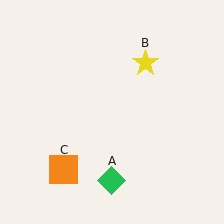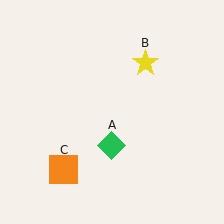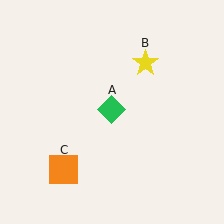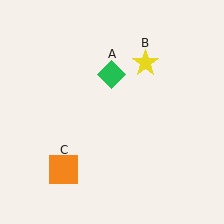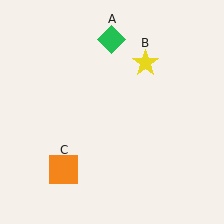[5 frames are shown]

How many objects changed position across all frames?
1 object changed position: green diamond (object A).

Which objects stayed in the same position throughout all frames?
Yellow star (object B) and orange square (object C) remained stationary.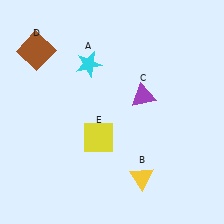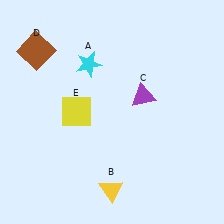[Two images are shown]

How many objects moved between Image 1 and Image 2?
2 objects moved between the two images.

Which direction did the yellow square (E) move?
The yellow square (E) moved up.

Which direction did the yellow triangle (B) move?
The yellow triangle (B) moved left.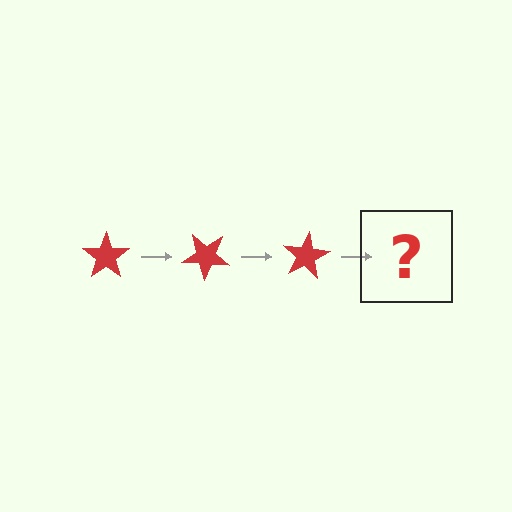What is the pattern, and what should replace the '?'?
The pattern is that the star rotates 40 degrees each step. The '?' should be a red star rotated 120 degrees.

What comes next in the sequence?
The next element should be a red star rotated 120 degrees.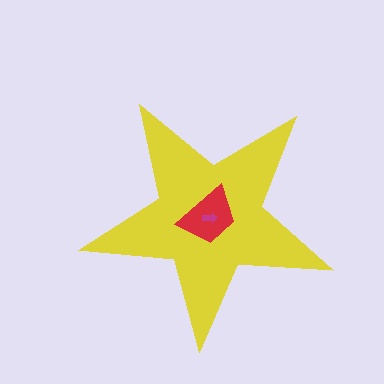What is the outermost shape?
The yellow star.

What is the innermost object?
The magenta arrow.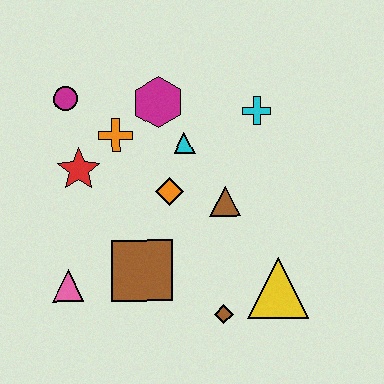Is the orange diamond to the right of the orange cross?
Yes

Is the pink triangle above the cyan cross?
No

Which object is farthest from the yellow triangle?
The magenta circle is farthest from the yellow triangle.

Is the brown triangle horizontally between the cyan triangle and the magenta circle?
No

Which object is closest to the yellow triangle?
The brown diamond is closest to the yellow triangle.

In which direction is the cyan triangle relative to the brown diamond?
The cyan triangle is above the brown diamond.